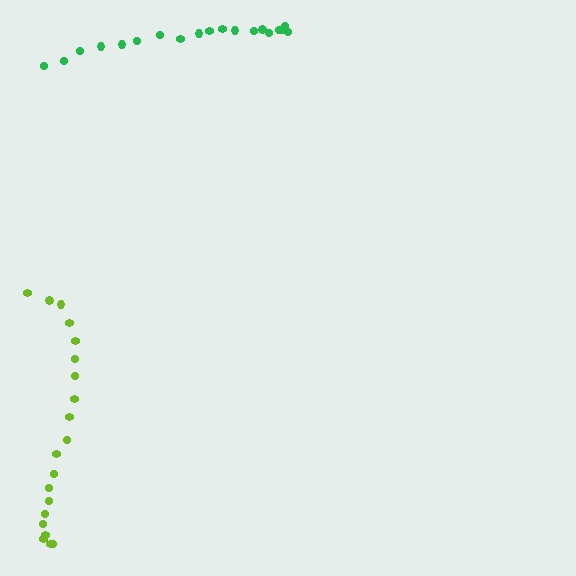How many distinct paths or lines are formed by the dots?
There are 2 distinct paths.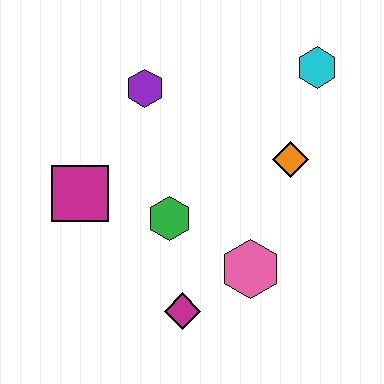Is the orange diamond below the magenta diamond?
No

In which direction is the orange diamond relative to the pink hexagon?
The orange diamond is above the pink hexagon.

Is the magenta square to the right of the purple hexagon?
No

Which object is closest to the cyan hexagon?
The orange diamond is closest to the cyan hexagon.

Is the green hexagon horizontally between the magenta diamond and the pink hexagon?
No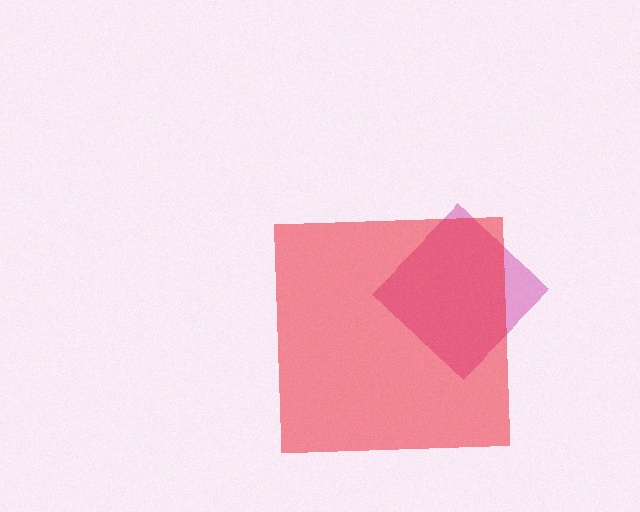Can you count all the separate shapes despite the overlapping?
Yes, there are 2 separate shapes.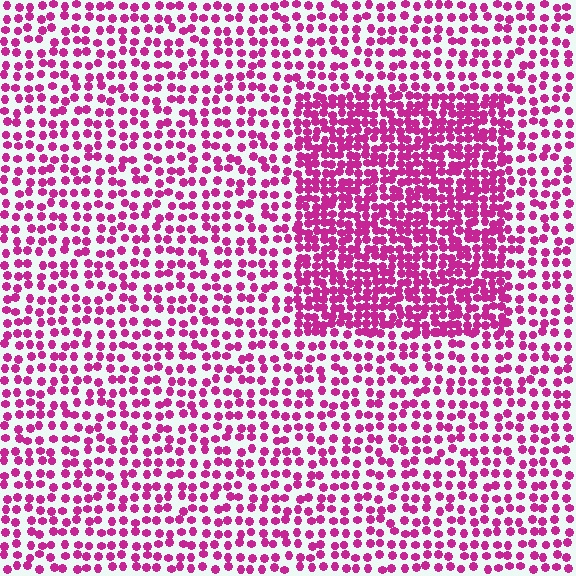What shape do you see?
I see a rectangle.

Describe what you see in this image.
The image contains small magenta elements arranged at two different densities. A rectangle-shaped region is visible where the elements are more densely packed than the surrounding area.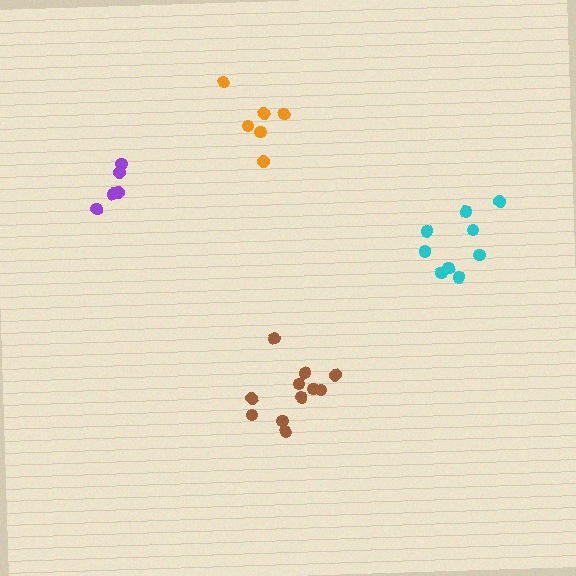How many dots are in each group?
Group 1: 9 dots, Group 2: 11 dots, Group 3: 6 dots, Group 4: 5 dots (31 total).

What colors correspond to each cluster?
The clusters are colored: cyan, brown, orange, purple.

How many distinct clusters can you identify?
There are 4 distinct clusters.